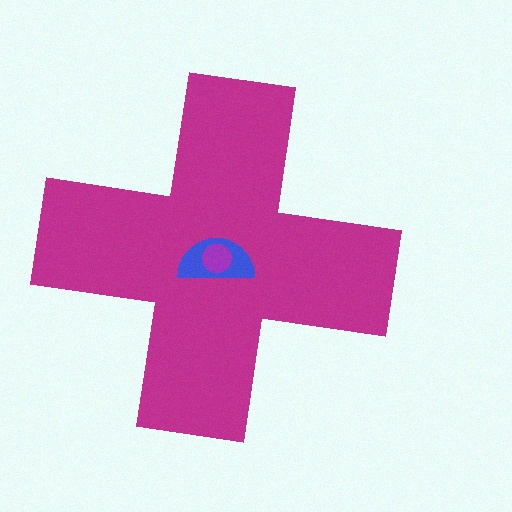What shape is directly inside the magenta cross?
The blue semicircle.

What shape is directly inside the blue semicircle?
The purple circle.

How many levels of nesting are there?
3.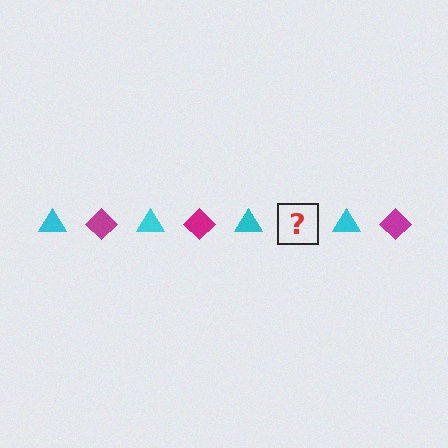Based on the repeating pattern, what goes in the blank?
The blank should be a magenta diamond.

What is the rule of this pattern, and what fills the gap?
The rule is that the pattern alternates between cyan triangle and magenta diamond. The gap should be filled with a magenta diamond.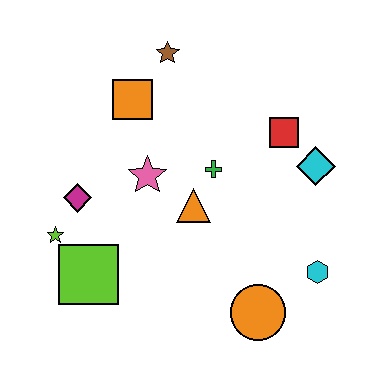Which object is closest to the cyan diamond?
The red square is closest to the cyan diamond.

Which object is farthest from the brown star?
The orange circle is farthest from the brown star.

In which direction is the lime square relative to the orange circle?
The lime square is to the left of the orange circle.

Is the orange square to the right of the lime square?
Yes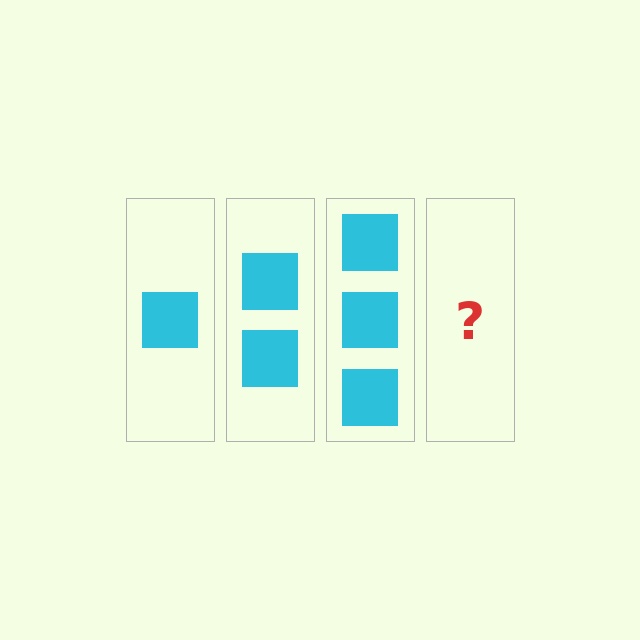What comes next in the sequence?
The next element should be 4 squares.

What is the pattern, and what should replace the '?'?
The pattern is that each step adds one more square. The '?' should be 4 squares.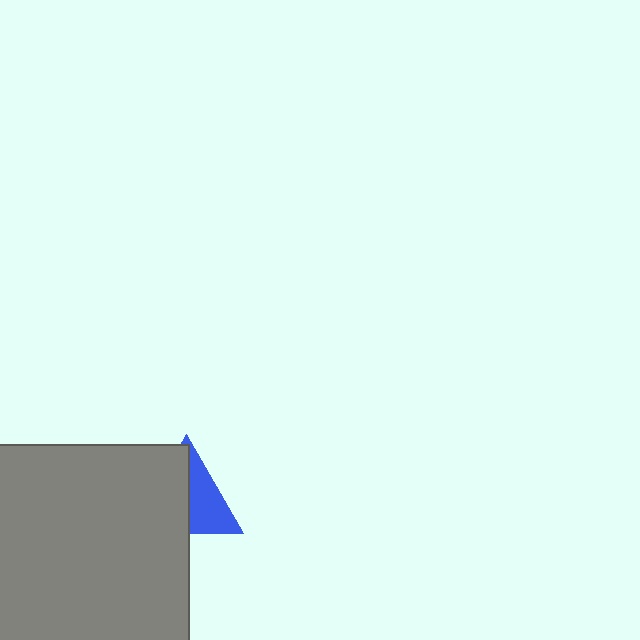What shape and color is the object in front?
The object in front is a gray square.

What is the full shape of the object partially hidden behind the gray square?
The partially hidden object is a blue triangle.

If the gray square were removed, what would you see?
You would see the complete blue triangle.